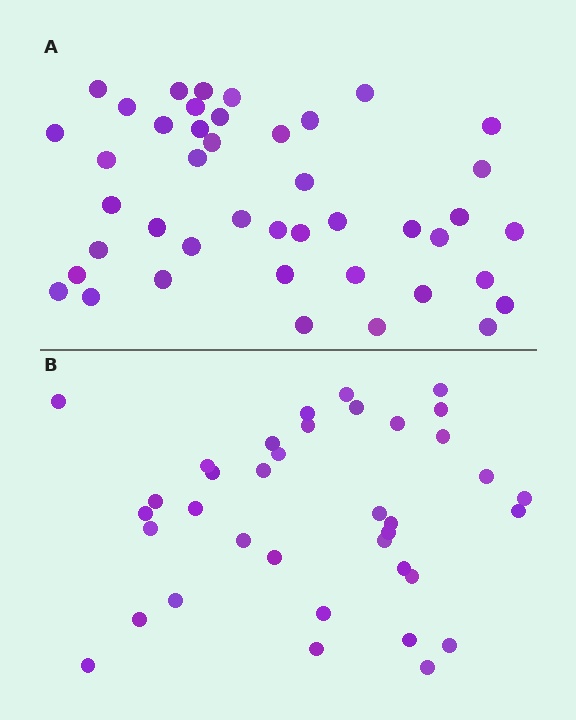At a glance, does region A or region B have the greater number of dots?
Region A (the top region) has more dots.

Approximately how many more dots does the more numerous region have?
Region A has about 6 more dots than region B.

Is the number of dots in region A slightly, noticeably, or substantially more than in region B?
Region A has only slightly more — the two regions are fairly close. The ratio is roughly 1.2 to 1.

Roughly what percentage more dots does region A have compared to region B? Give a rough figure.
About 15% more.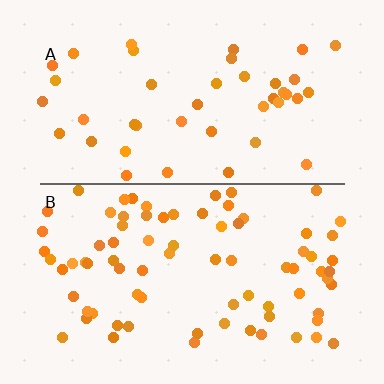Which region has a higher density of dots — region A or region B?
B (the bottom).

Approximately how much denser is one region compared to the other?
Approximately 1.8× — region B over region A.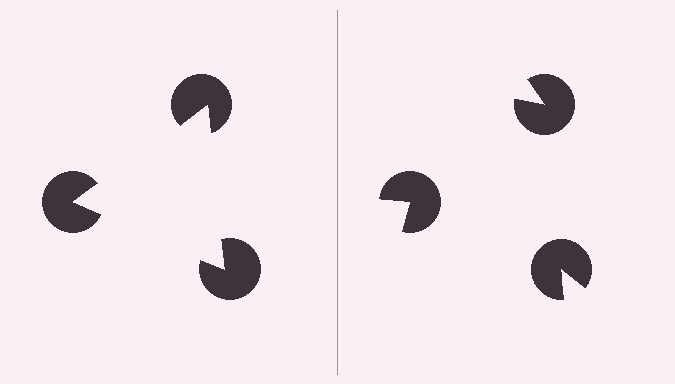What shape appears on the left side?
An illusory triangle.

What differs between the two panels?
The pac-man discs are positioned identically on both sides; only the wedge orientations differ. On the left they align to a triangle; on the right they are misaligned.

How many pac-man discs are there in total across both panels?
6 — 3 on each side.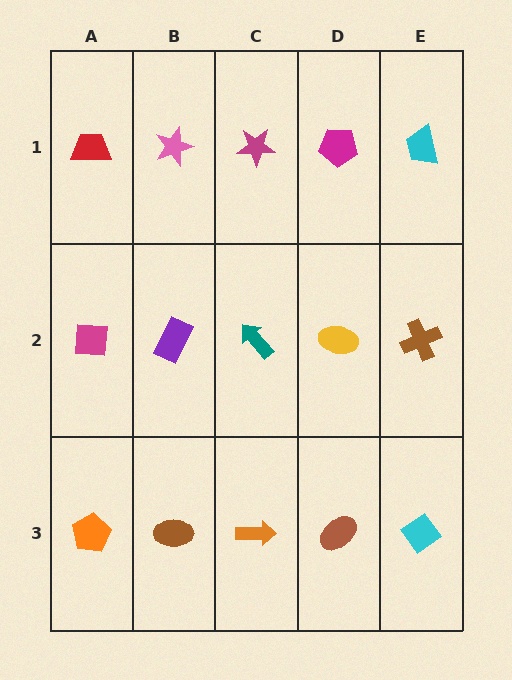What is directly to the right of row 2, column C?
A yellow ellipse.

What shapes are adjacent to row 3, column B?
A purple rectangle (row 2, column B), an orange pentagon (row 3, column A), an orange arrow (row 3, column C).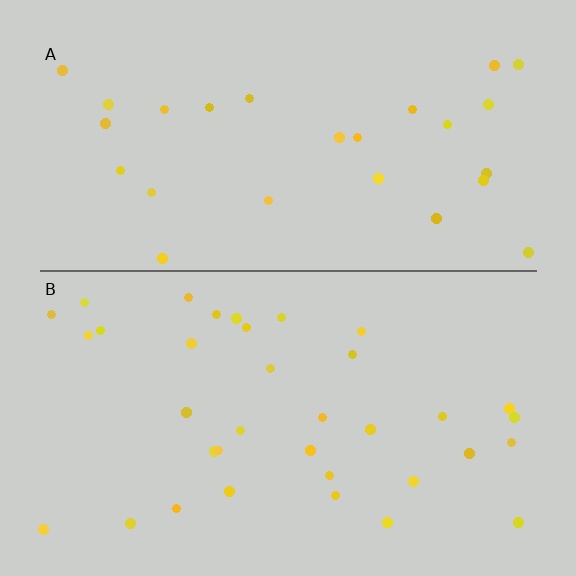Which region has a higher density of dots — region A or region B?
B (the bottom).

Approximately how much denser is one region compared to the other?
Approximately 1.3× — region B over region A.